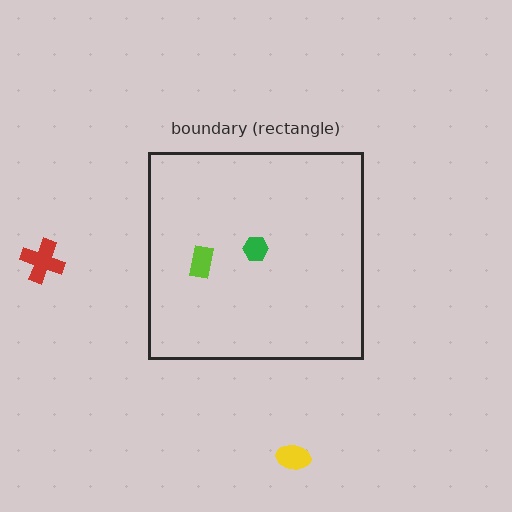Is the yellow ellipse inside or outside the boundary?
Outside.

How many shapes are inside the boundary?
2 inside, 2 outside.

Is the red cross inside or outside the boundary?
Outside.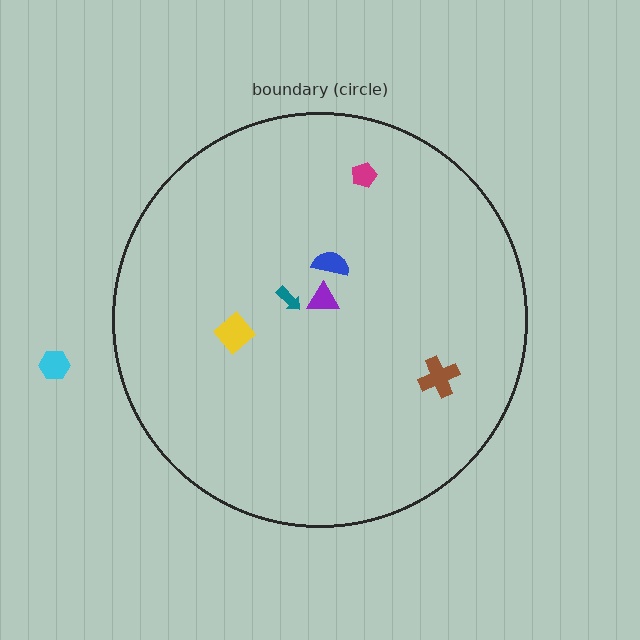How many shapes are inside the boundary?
6 inside, 1 outside.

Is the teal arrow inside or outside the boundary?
Inside.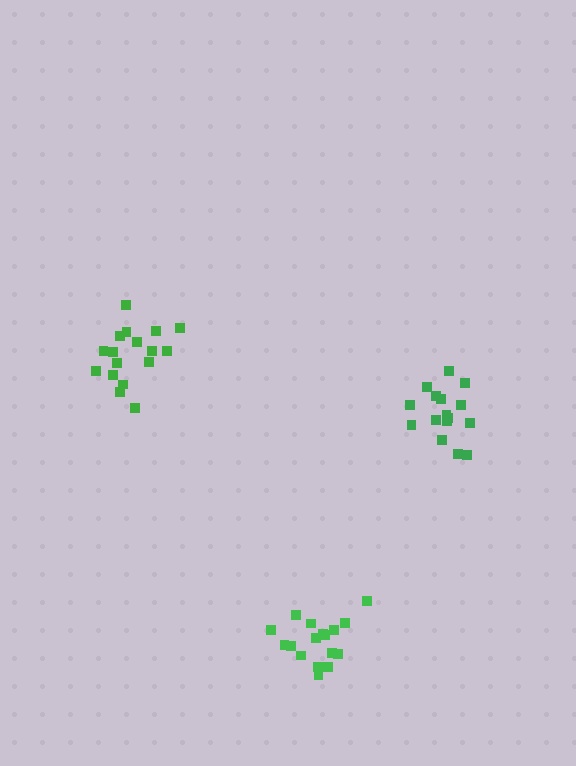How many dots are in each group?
Group 1: 17 dots, Group 2: 16 dots, Group 3: 17 dots (50 total).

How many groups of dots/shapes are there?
There are 3 groups.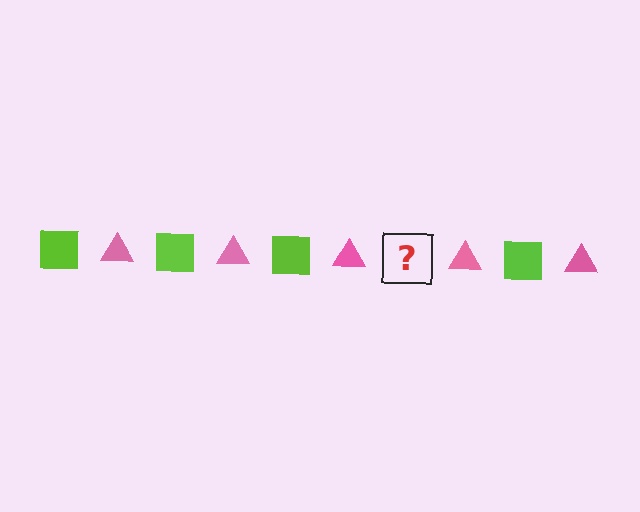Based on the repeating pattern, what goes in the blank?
The blank should be a lime square.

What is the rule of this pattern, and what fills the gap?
The rule is that the pattern alternates between lime square and pink triangle. The gap should be filled with a lime square.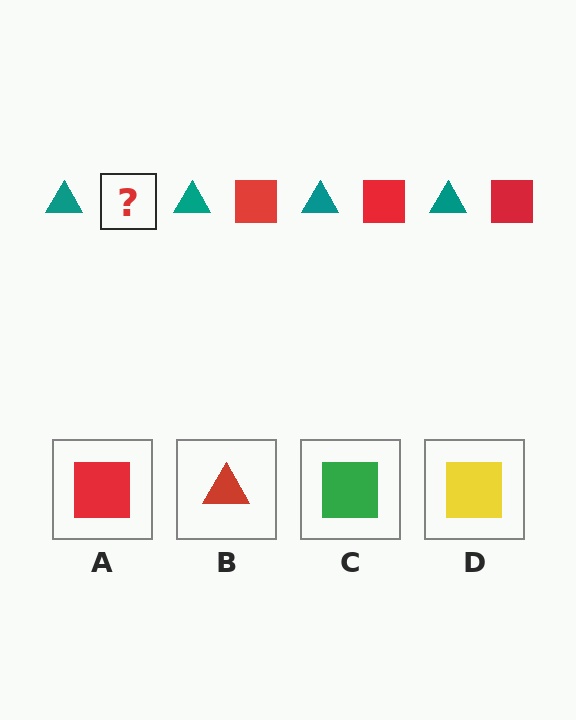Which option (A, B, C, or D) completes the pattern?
A.